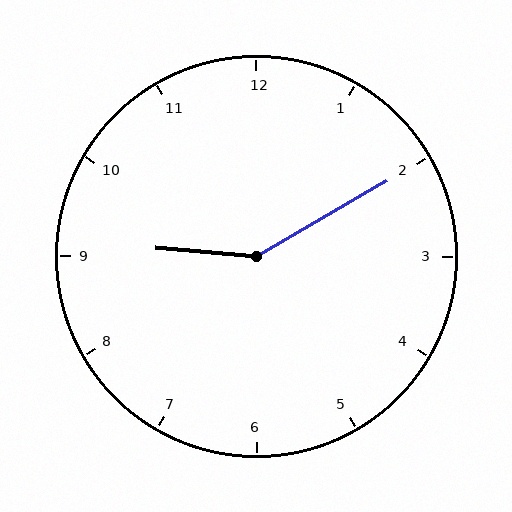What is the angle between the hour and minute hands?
Approximately 145 degrees.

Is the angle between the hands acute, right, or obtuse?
It is obtuse.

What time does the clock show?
9:10.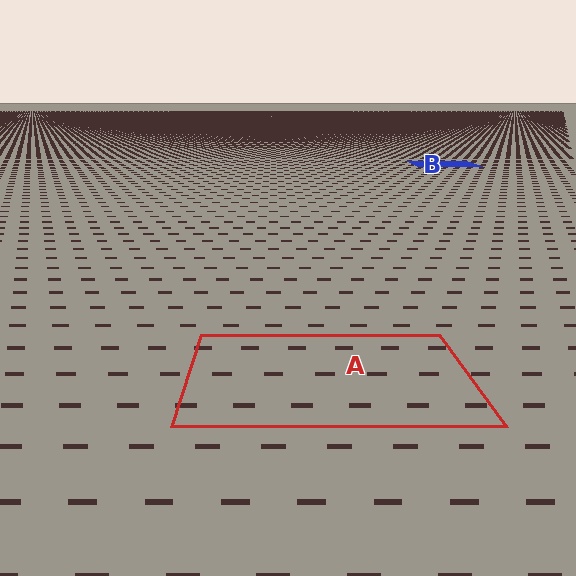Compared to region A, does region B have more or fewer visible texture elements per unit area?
Region B has more texture elements per unit area — they are packed more densely because it is farther away.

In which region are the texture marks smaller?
The texture marks are smaller in region B, because it is farther away.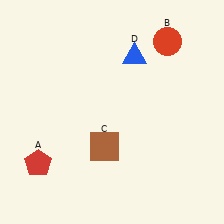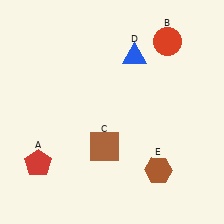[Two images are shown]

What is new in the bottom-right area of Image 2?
A brown hexagon (E) was added in the bottom-right area of Image 2.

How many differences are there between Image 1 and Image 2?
There is 1 difference between the two images.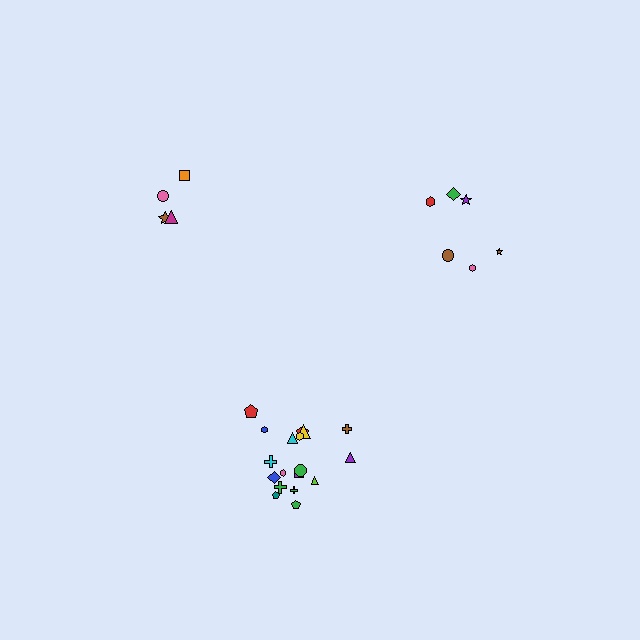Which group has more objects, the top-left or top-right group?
The top-right group.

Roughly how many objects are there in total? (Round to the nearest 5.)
Roughly 30 objects in total.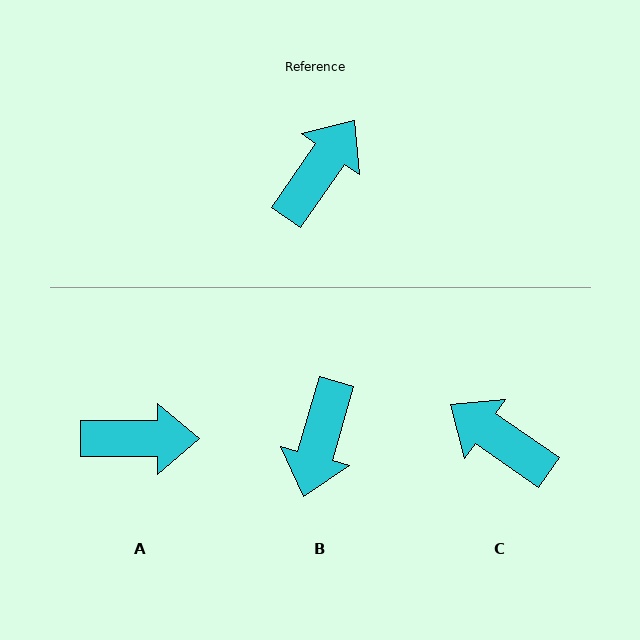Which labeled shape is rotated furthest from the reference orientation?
B, about 161 degrees away.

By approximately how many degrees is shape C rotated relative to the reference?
Approximately 91 degrees counter-clockwise.